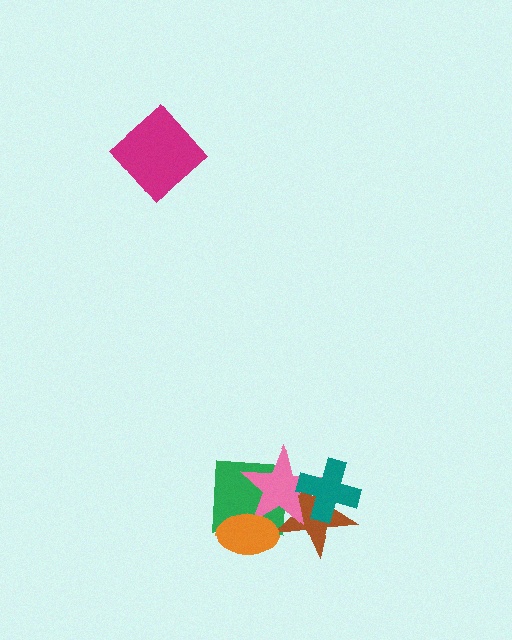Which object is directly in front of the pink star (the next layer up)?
The teal cross is directly in front of the pink star.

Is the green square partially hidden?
Yes, it is partially covered by another shape.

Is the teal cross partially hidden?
No, no other shape covers it.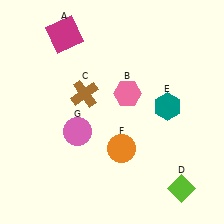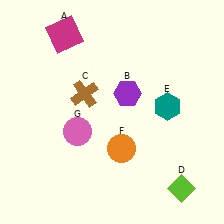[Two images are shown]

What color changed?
The hexagon (B) changed from pink in Image 1 to purple in Image 2.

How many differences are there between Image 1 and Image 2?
There is 1 difference between the two images.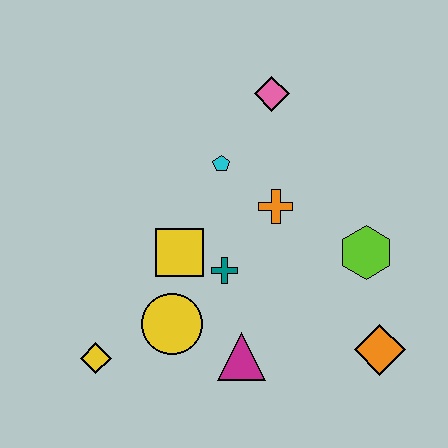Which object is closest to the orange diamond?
The lime hexagon is closest to the orange diamond.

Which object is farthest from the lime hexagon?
The yellow diamond is farthest from the lime hexagon.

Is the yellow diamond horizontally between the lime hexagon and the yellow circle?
No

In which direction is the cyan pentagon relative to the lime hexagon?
The cyan pentagon is to the left of the lime hexagon.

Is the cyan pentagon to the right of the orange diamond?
No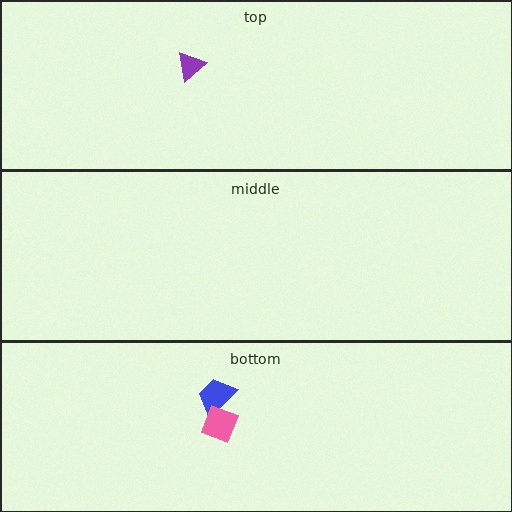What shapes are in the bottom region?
The blue trapezoid, the pink diamond.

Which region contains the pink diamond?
The bottom region.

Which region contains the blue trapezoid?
The bottom region.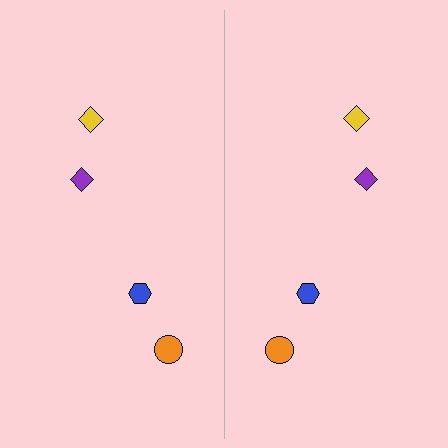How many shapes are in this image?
There are 8 shapes in this image.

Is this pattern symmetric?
Yes, this pattern has bilateral (reflection) symmetry.